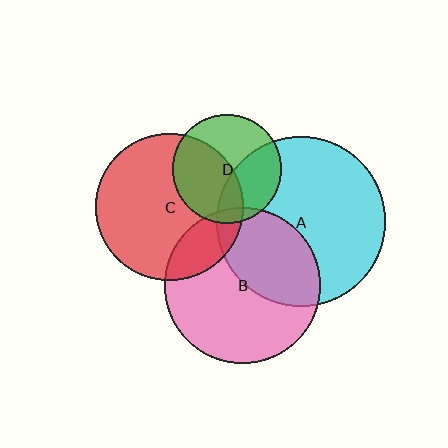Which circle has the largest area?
Circle A (cyan).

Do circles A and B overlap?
Yes.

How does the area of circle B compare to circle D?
Approximately 2.0 times.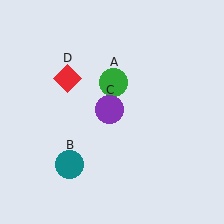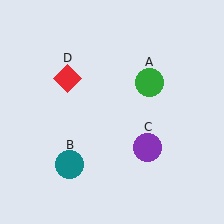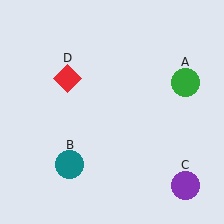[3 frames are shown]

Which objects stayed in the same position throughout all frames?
Teal circle (object B) and red diamond (object D) remained stationary.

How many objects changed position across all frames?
2 objects changed position: green circle (object A), purple circle (object C).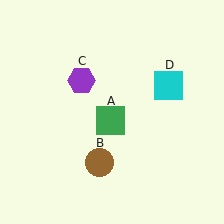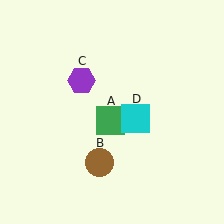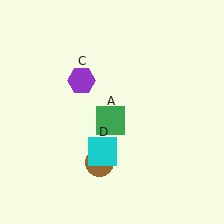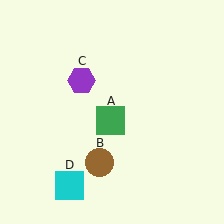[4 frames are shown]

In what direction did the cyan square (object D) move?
The cyan square (object D) moved down and to the left.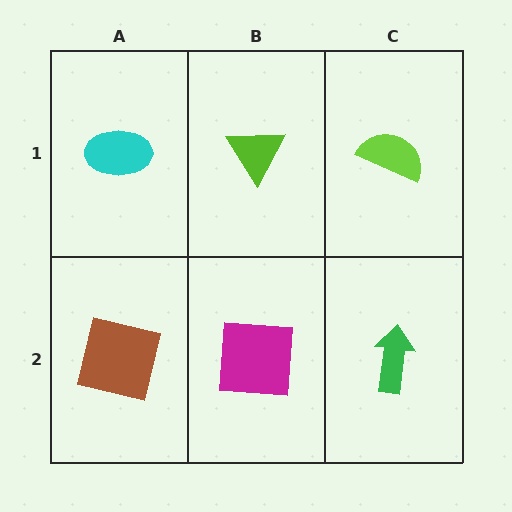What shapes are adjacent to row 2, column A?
A cyan ellipse (row 1, column A), a magenta square (row 2, column B).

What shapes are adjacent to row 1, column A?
A brown square (row 2, column A), a lime triangle (row 1, column B).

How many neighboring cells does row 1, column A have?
2.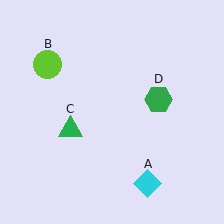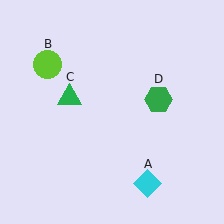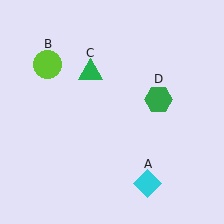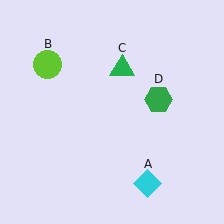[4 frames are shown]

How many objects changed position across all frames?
1 object changed position: green triangle (object C).